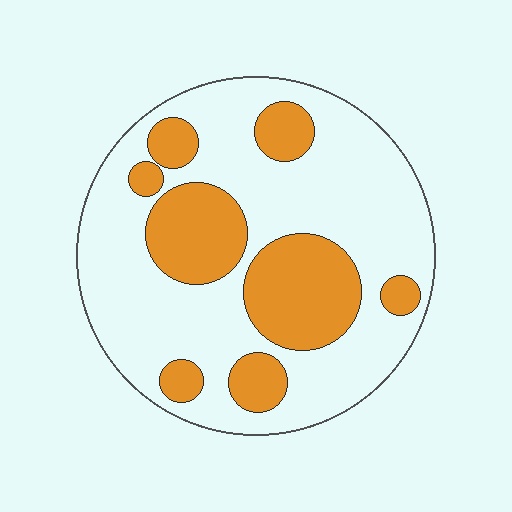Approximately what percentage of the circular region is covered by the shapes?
Approximately 30%.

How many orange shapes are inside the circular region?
8.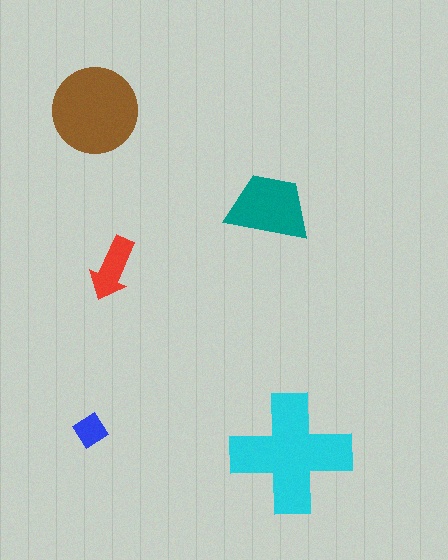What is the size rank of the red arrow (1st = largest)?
4th.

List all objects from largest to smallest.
The cyan cross, the brown circle, the teal trapezoid, the red arrow, the blue diamond.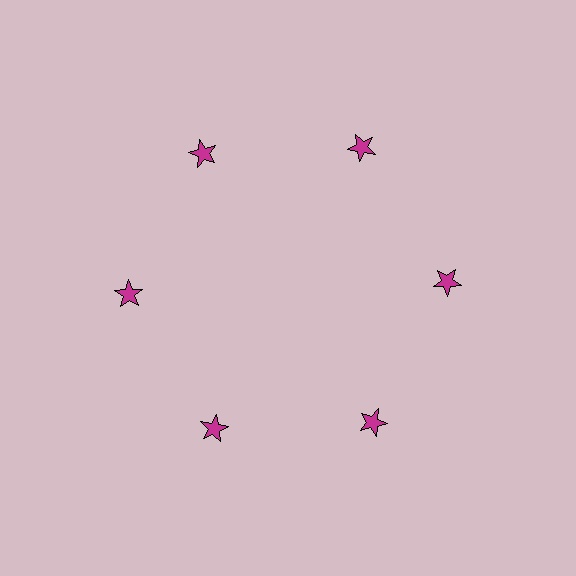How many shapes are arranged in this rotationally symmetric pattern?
There are 6 shapes, arranged in 6 groups of 1.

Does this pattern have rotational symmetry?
Yes, this pattern has 6-fold rotational symmetry. It looks the same after rotating 60 degrees around the center.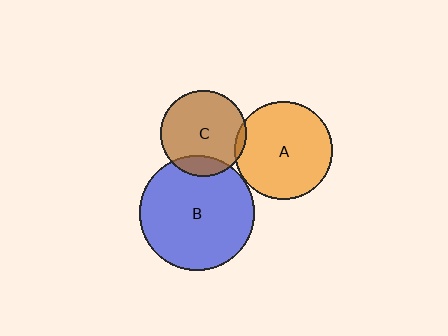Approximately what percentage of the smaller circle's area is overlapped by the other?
Approximately 15%.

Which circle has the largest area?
Circle B (blue).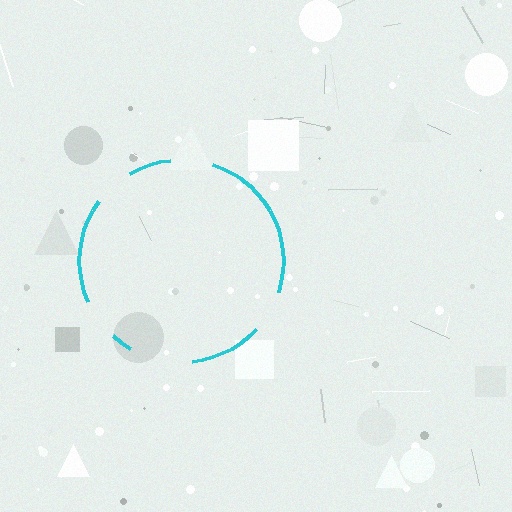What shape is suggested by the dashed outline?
The dashed outline suggests a circle.